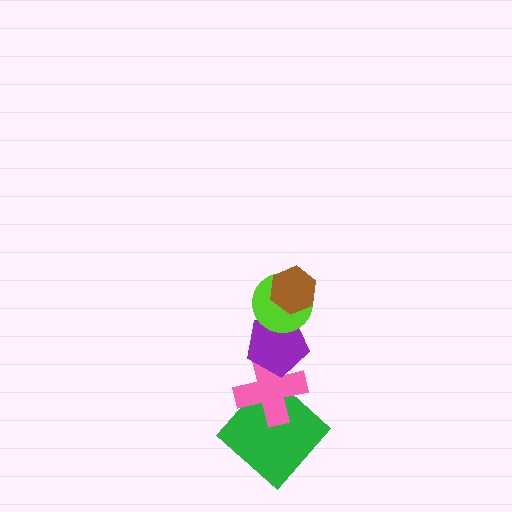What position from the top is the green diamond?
The green diamond is 5th from the top.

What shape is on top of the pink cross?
The purple pentagon is on top of the pink cross.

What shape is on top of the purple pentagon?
The lime circle is on top of the purple pentagon.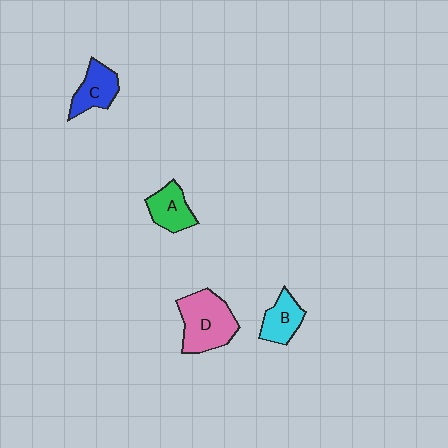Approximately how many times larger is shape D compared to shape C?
Approximately 1.6 times.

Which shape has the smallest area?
Shape B (cyan).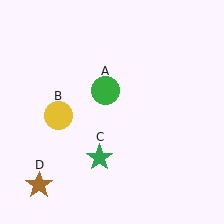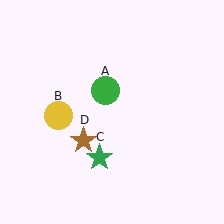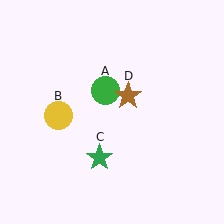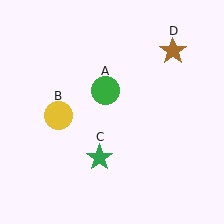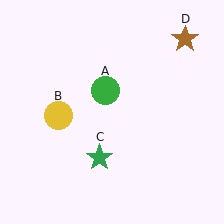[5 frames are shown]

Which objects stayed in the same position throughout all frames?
Green circle (object A) and yellow circle (object B) and green star (object C) remained stationary.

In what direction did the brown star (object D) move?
The brown star (object D) moved up and to the right.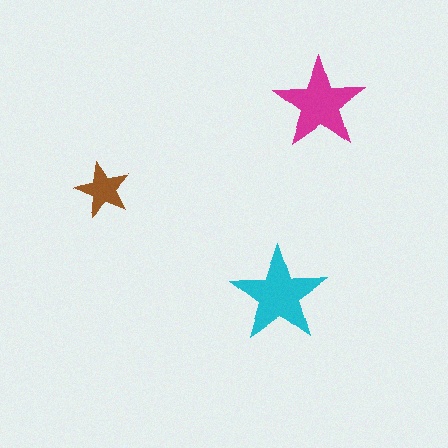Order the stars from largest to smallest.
the cyan one, the magenta one, the brown one.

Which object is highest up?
The magenta star is topmost.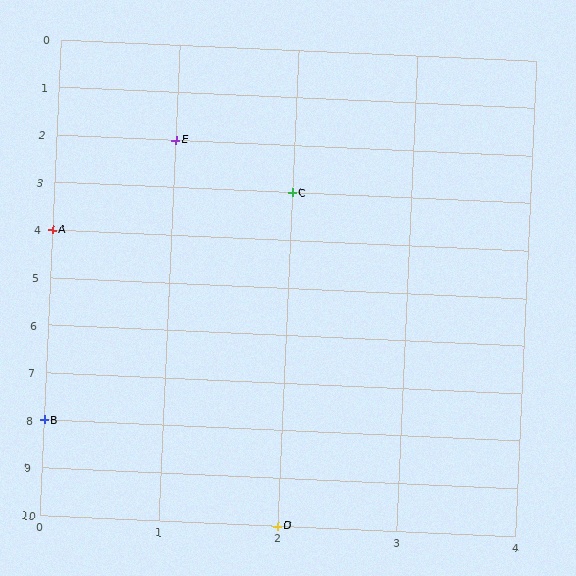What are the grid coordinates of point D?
Point D is at grid coordinates (2, 10).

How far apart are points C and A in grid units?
Points C and A are 2 columns and 1 row apart (about 2.2 grid units diagonally).